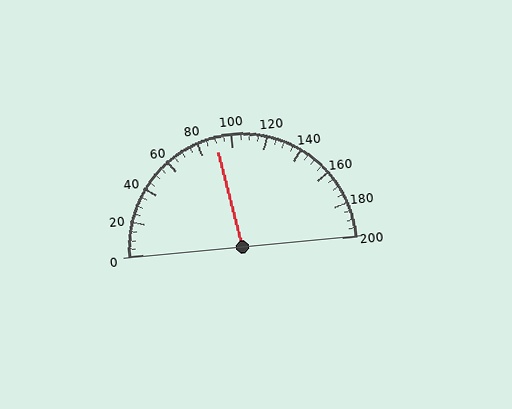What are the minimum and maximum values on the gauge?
The gauge ranges from 0 to 200.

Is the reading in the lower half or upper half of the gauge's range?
The reading is in the lower half of the range (0 to 200).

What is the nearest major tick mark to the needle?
The nearest major tick mark is 80.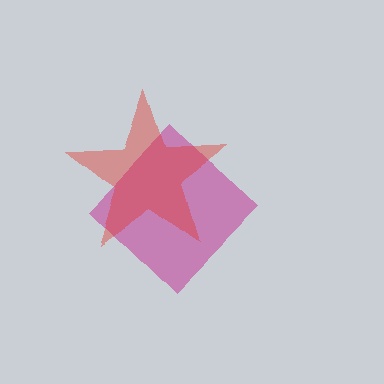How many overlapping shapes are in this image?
There are 2 overlapping shapes in the image.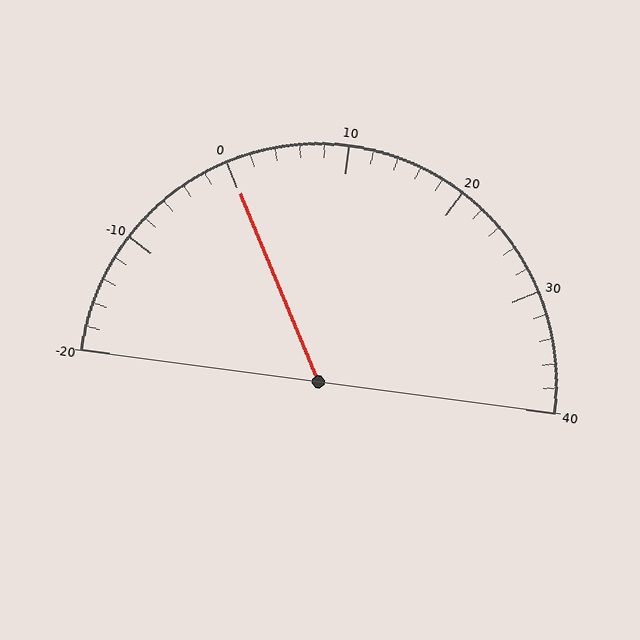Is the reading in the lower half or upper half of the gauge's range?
The reading is in the lower half of the range (-20 to 40).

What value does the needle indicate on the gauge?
The needle indicates approximately 0.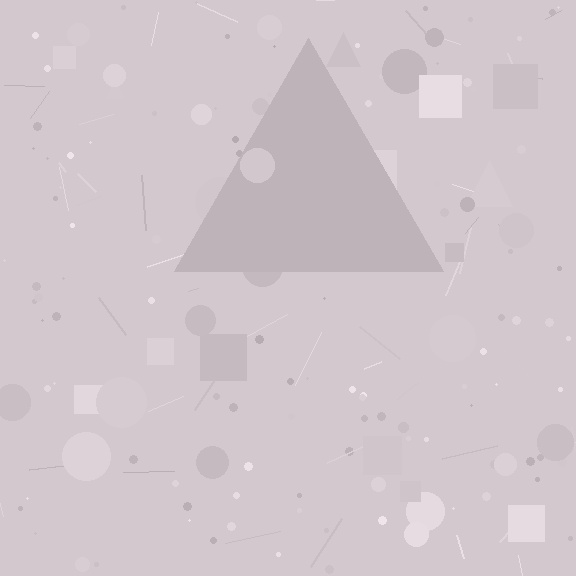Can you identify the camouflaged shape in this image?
The camouflaged shape is a triangle.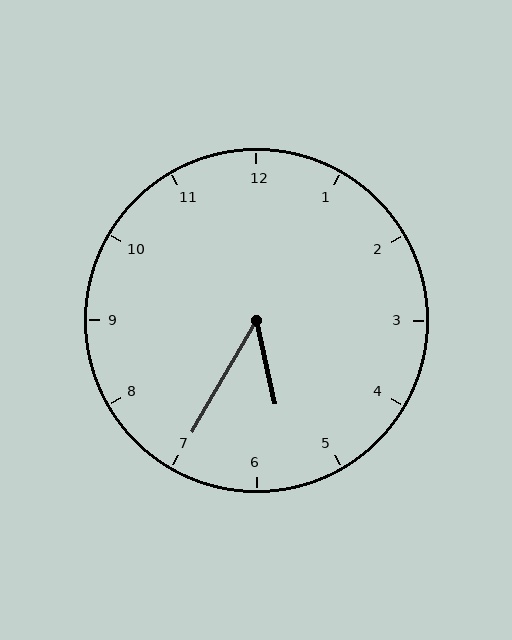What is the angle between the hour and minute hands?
Approximately 42 degrees.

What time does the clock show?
5:35.